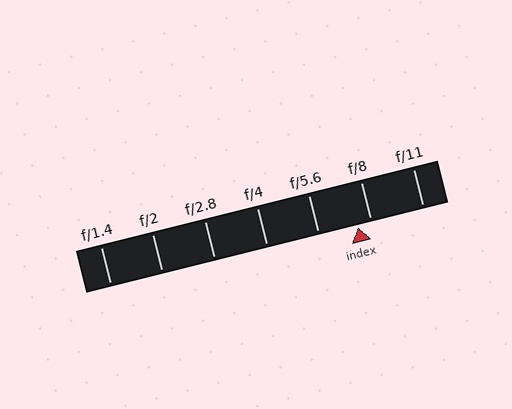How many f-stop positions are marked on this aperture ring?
There are 7 f-stop positions marked.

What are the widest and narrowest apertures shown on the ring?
The widest aperture shown is f/1.4 and the narrowest is f/11.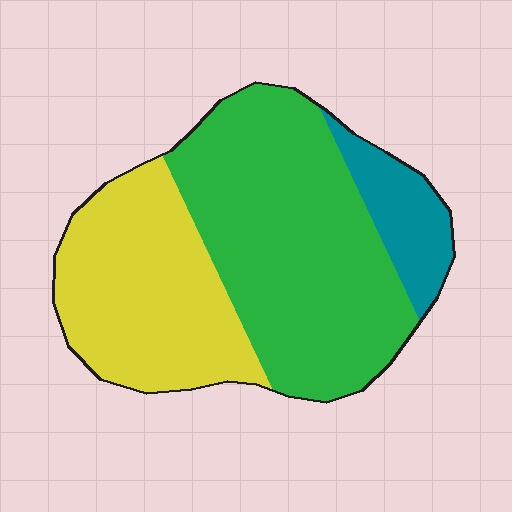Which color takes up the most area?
Green, at roughly 55%.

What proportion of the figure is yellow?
Yellow covers 35% of the figure.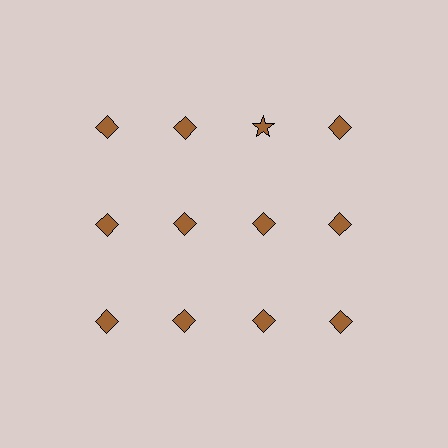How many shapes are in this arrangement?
There are 12 shapes arranged in a grid pattern.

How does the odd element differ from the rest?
It has a different shape: star instead of diamond.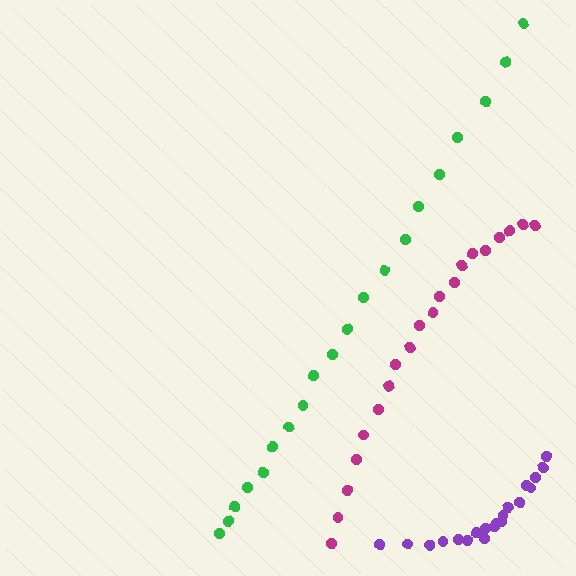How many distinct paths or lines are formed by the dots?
There are 3 distinct paths.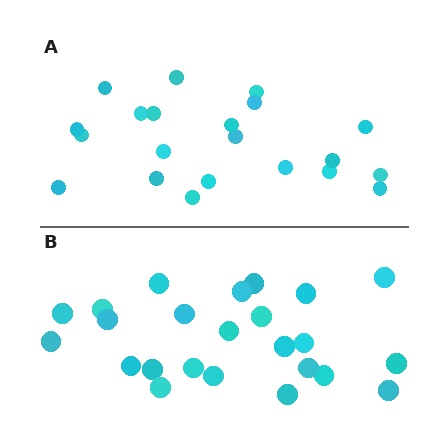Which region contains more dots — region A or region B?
Region B (the bottom region) has more dots.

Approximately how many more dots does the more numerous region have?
Region B has just a few more — roughly 2 or 3 more dots than region A.